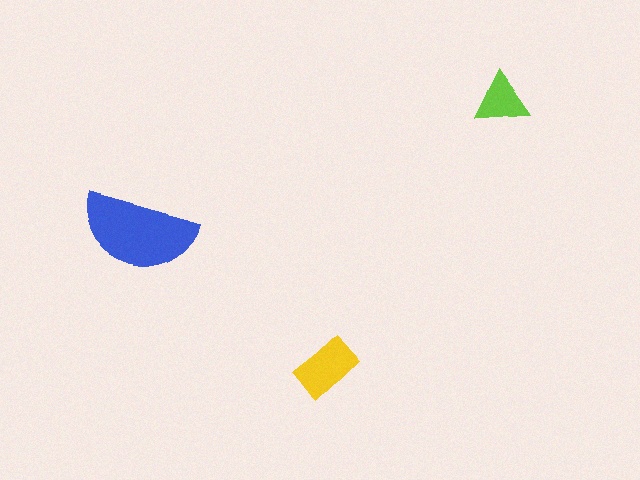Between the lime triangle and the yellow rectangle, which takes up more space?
The yellow rectangle.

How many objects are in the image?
There are 3 objects in the image.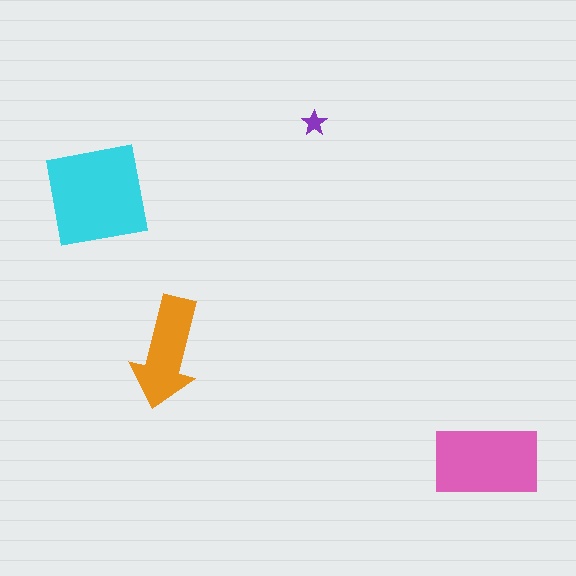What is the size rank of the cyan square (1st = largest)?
1st.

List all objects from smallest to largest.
The purple star, the orange arrow, the pink rectangle, the cyan square.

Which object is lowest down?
The pink rectangle is bottommost.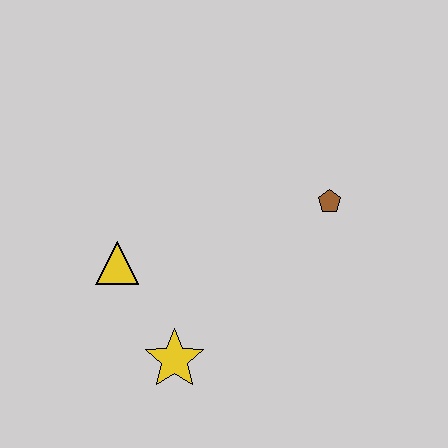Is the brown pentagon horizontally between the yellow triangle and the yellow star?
No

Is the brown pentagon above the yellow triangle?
Yes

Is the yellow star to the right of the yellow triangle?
Yes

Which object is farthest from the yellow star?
The brown pentagon is farthest from the yellow star.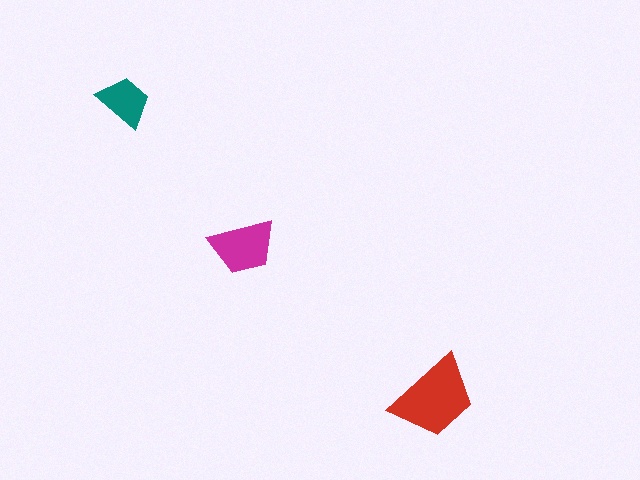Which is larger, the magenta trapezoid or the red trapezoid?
The red one.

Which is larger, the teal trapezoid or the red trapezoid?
The red one.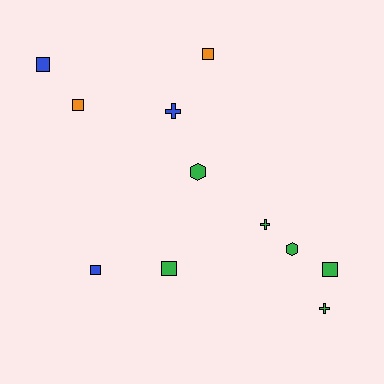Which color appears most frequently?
Green, with 6 objects.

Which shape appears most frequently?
Square, with 6 objects.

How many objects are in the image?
There are 11 objects.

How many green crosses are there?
There are 2 green crosses.